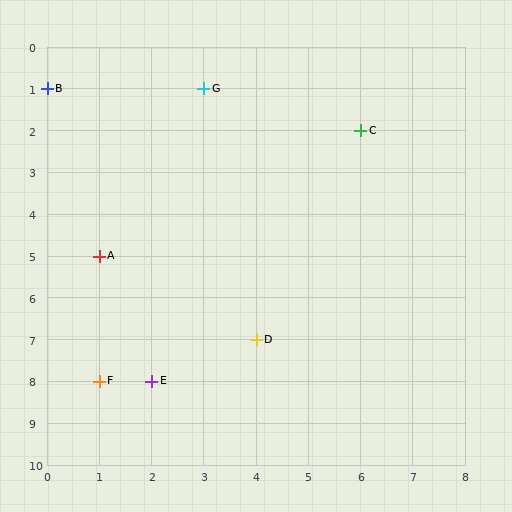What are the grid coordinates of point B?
Point B is at grid coordinates (0, 1).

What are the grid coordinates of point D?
Point D is at grid coordinates (4, 7).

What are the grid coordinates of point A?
Point A is at grid coordinates (1, 5).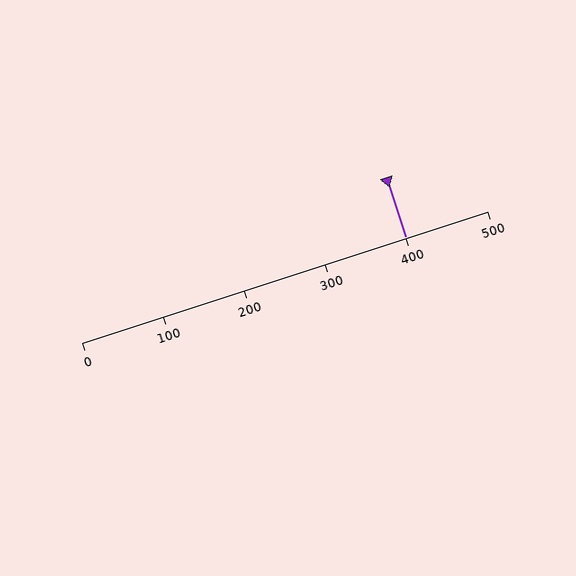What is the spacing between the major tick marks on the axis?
The major ticks are spaced 100 apart.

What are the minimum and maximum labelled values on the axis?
The axis runs from 0 to 500.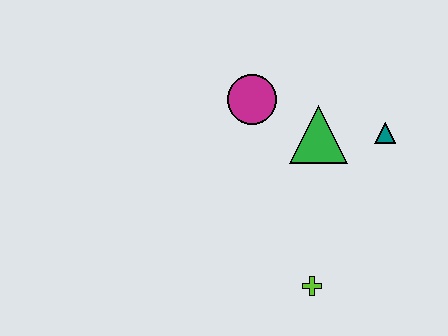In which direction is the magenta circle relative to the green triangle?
The magenta circle is to the left of the green triangle.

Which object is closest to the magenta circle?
The green triangle is closest to the magenta circle.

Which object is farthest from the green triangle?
The lime cross is farthest from the green triangle.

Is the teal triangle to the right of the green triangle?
Yes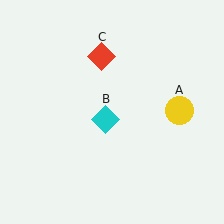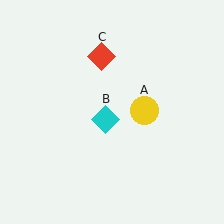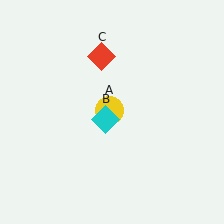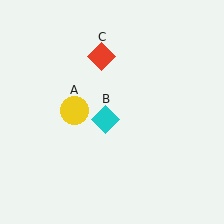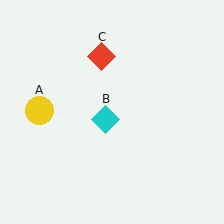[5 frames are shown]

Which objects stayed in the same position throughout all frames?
Cyan diamond (object B) and red diamond (object C) remained stationary.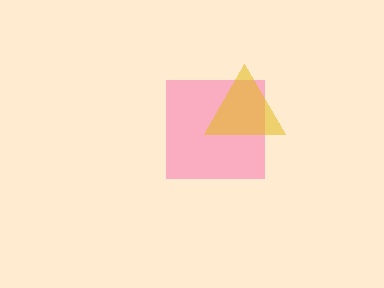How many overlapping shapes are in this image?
There are 2 overlapping shapes in the image.